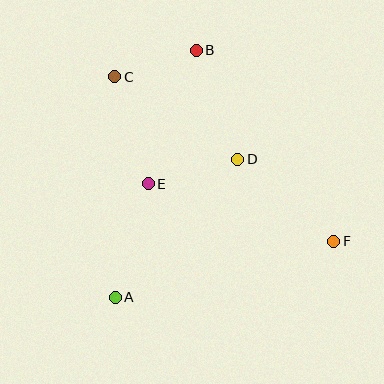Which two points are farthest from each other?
Points C and F are farthest from each other.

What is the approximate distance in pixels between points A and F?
The distance between A and F is approximately 226 pixels.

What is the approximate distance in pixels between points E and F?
The distance between E and F is approximately 194 pixels.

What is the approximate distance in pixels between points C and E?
The distance between C and E is approximately 112 pixels.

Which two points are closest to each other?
Points B and C are closest to each other.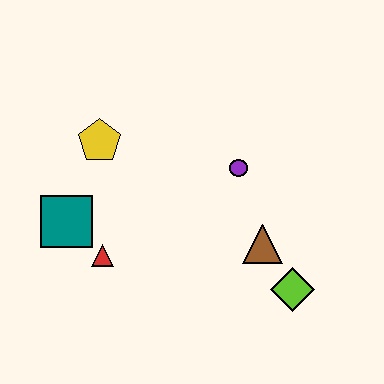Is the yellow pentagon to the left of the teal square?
No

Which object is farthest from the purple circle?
The teal square is farthest from the purple circle.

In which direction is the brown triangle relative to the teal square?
The brown triangle is to the right of the teal square.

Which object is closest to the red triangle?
The teal square is closest to the red triangle.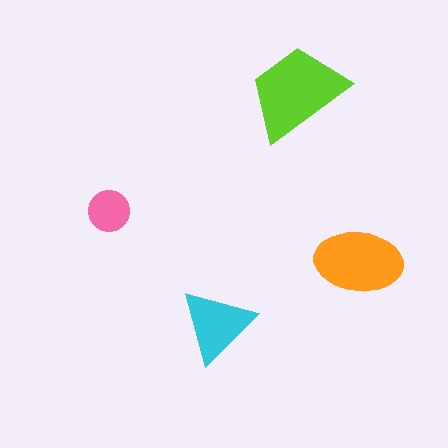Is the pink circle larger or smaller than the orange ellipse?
Smaller.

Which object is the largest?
The lime trapezoid.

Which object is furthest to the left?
The pink circle is leftmost.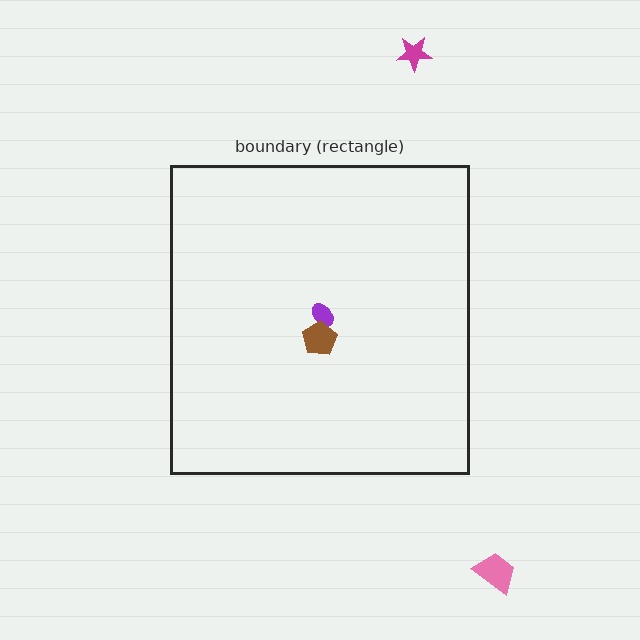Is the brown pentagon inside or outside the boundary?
Inside.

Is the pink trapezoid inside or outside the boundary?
Outside.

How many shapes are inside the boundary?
2 inside, 2 outside.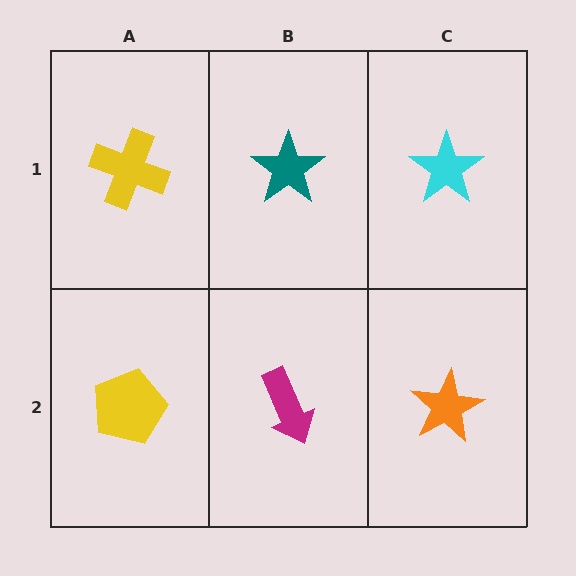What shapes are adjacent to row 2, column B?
A teal star (row 1, column B), a yellow pentagon (row 2, column A), an orange star (row 2, column C).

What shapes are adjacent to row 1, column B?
A magenta arrow (row 2, column B), a yellow cross (row 1, column A), a cyan star (row 1, column C).